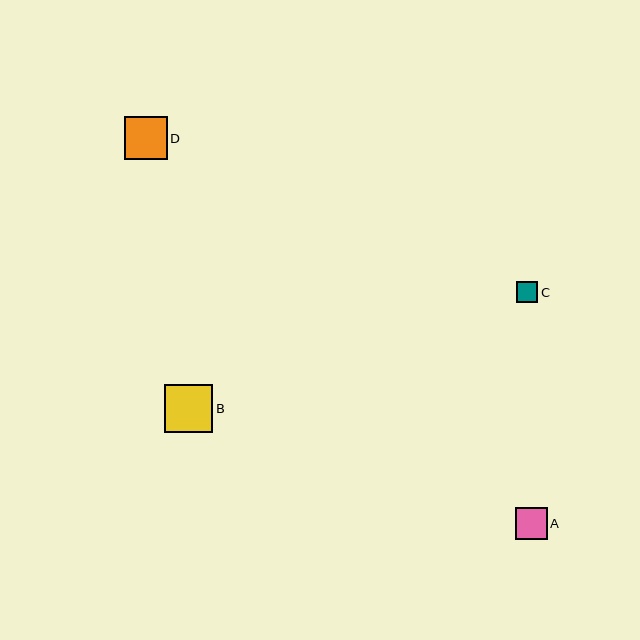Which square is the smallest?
Square C is the smallest with a size of approximately 22 pixels.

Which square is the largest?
Square B is the largest with a size of approximately 48 pixels.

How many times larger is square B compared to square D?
Square B is approximately 1.1 times the size of square D.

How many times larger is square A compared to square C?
Square A is approximately 1.5 times the size of square C.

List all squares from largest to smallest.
From largest to smallest: B, D, A, C.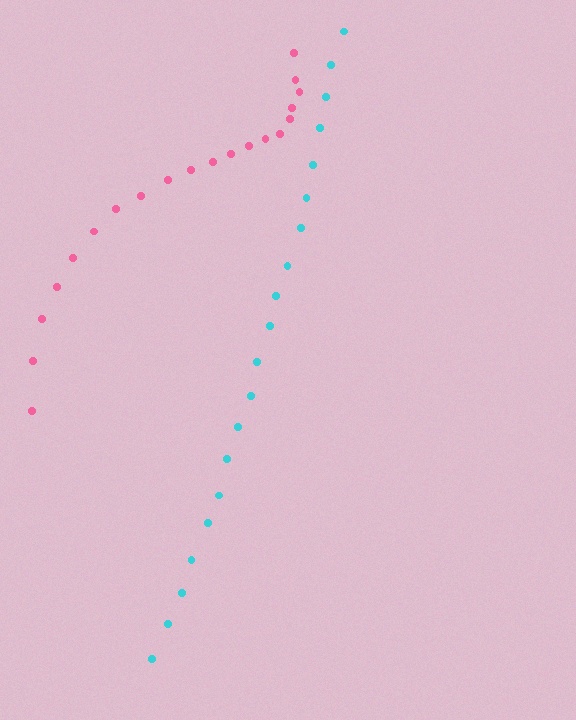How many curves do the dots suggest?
There are 2 distinct paths.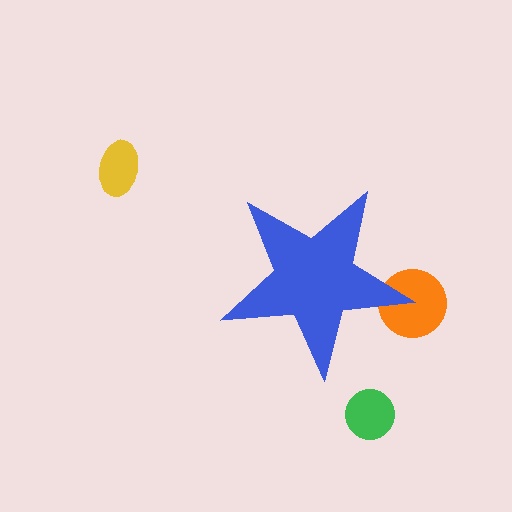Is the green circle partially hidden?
No, the green circle is fully visible.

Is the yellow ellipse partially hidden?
No, the yellow ellipse is fully visible.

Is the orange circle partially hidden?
Yes, the orange circle is partially hidden behind the blue star.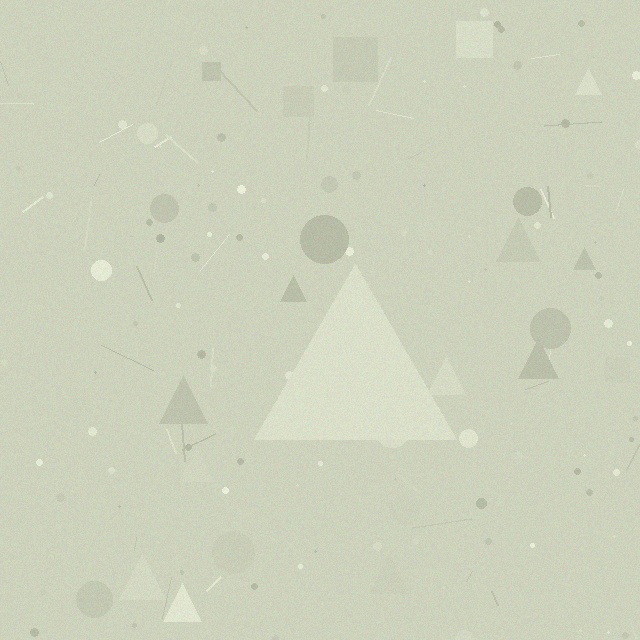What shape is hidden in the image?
A triangle is hidden in the image.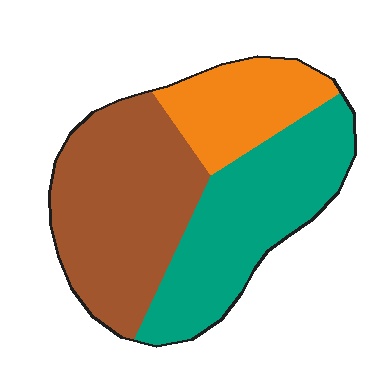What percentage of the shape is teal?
Teal takes up between a third and a half of the shape.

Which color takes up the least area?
Orange, at roughly 20%.